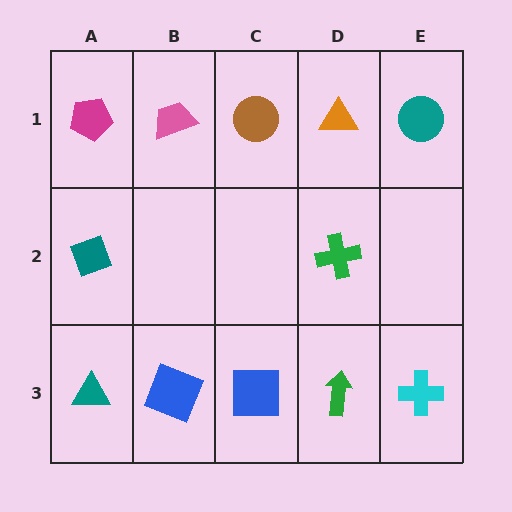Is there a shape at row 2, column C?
No, that cell is empty.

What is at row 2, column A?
A teal diamond.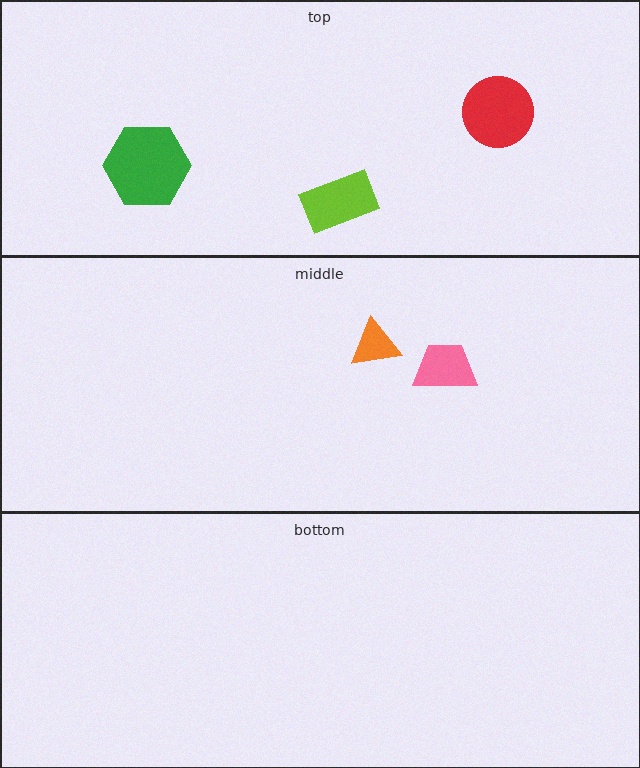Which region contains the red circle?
The top region.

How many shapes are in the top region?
3.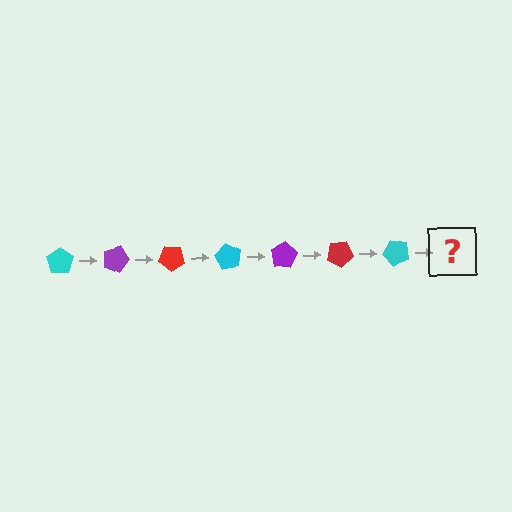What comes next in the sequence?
The next element should be a purple pentagon, rotated 140 degrees from the start.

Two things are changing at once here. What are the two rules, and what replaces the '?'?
The two rules are that it rotates 20 degrees each step and the color cycles through cyan, purple, and red. The '?' should be a purple pentagon, rotated 140 degrees from the start.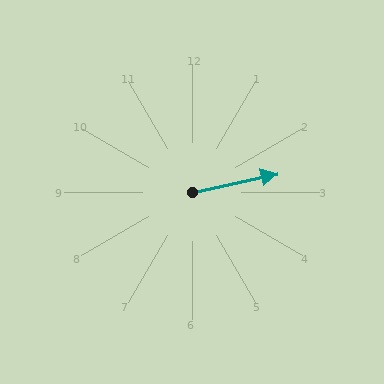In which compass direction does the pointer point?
East.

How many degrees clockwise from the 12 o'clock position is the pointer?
Approximately 78 degrees.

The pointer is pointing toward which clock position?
Roughly 3 o'clock.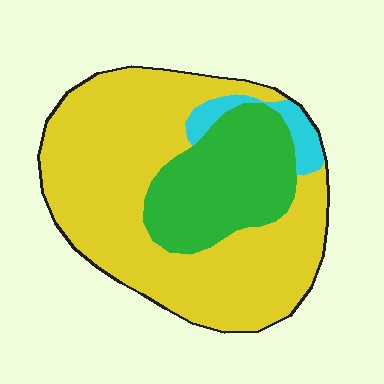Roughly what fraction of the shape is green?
Green covers about 25% of the shape.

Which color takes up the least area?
Cyan, at roughly 5%.